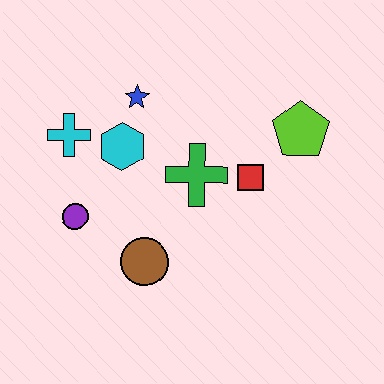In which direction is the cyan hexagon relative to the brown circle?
The cyan hexagon is above the brown circle.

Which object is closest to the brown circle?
The purple circle is closest to the brown circle.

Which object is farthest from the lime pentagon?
The purple circle is farthest from the lime pentagon.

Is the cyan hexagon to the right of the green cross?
No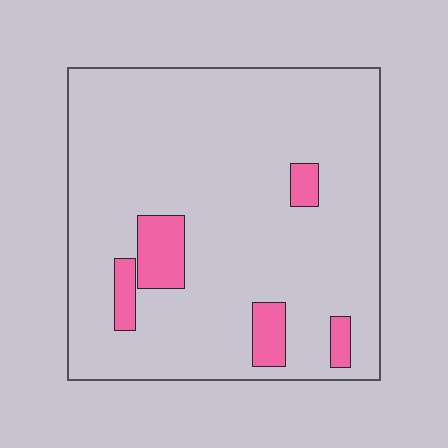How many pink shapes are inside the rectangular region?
5.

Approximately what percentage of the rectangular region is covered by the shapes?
Approximately 10%.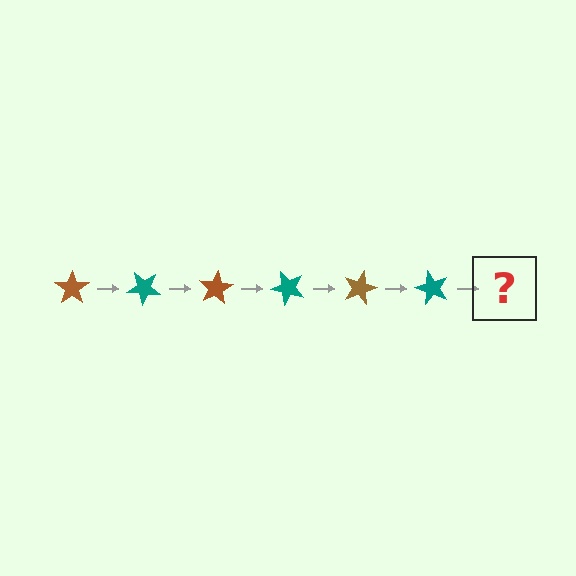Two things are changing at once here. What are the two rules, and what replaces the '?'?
The two rules are that it rotates 40 degrees each step and the color cycles through brown and teal. The '?' should be a brown star, rotated 240 degrees from the start.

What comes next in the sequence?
The next element should be a brown star, rotated 240 degrees from the start.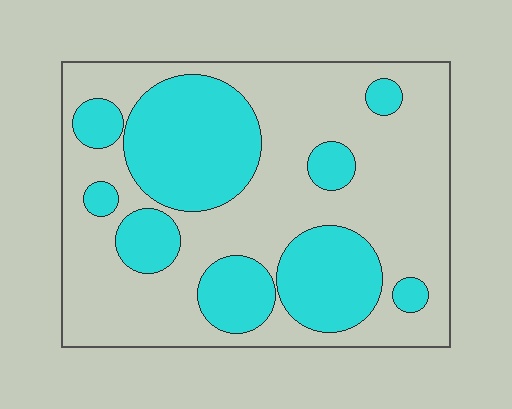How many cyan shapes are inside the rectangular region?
9.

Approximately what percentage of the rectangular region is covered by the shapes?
Approximately 35%.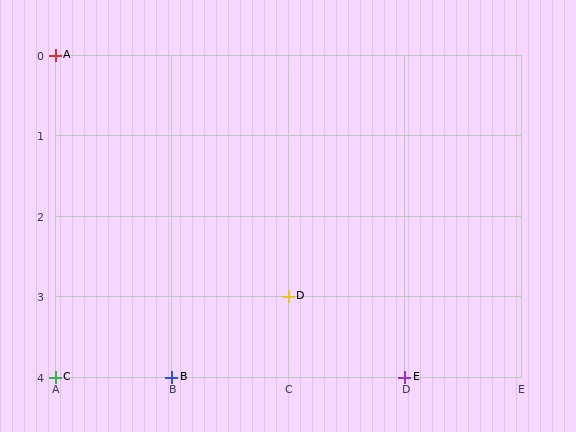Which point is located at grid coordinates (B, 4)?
Point B is at (B, 4).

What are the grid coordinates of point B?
Point B is at grid coordinates (B, 4).